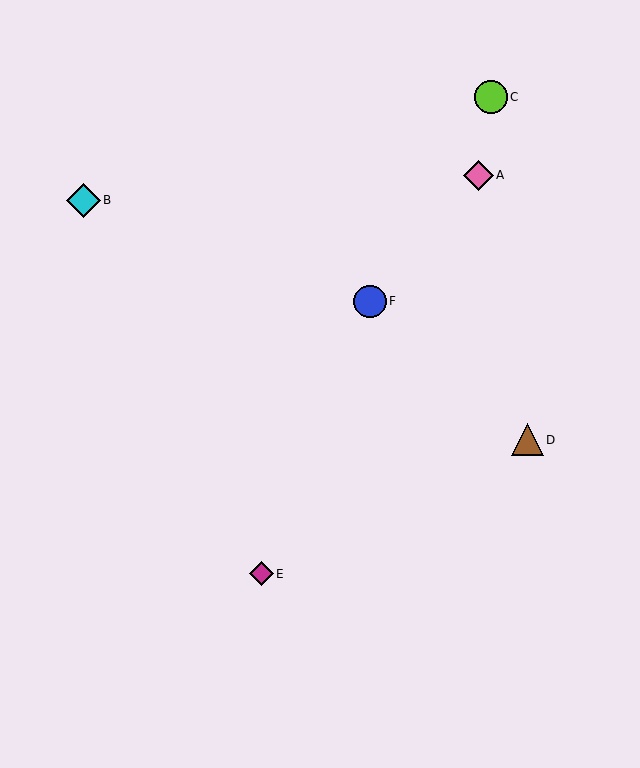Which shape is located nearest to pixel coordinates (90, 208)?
The cyan diamond (labeled B) at (84, 200) is nearest to that location.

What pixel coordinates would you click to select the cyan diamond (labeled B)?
Click at (84, 200) to select the cyan diamond B.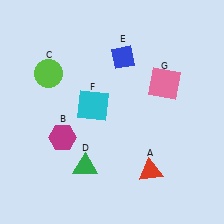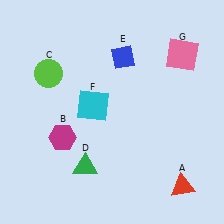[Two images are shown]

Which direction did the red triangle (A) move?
The red triangle (A) moved right.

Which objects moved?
The objects that moved are: the red triangle (A), the pink square (G).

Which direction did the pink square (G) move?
The pink square (G) moved up.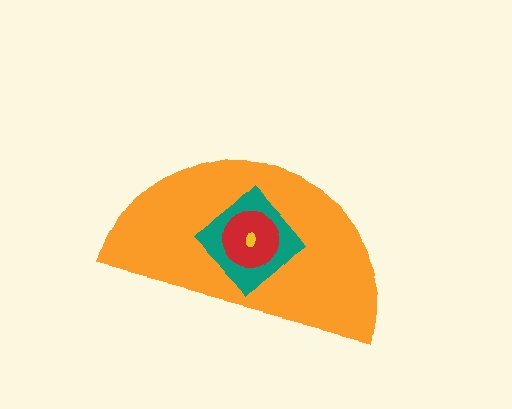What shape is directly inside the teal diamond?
The red circle.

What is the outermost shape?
The orange semicircle.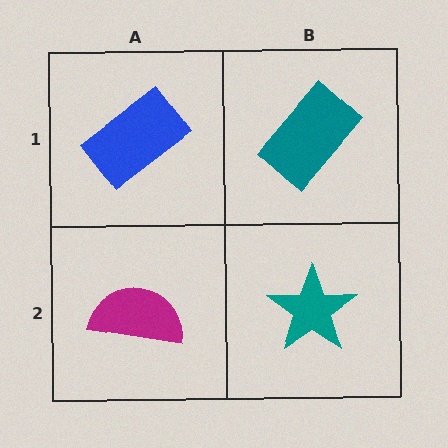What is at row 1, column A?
A blue rectangle.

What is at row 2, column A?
A magenta semicircle.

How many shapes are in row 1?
2 shapes.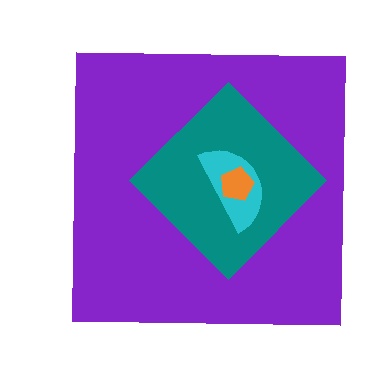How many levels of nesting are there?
4.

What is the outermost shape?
The purple square.